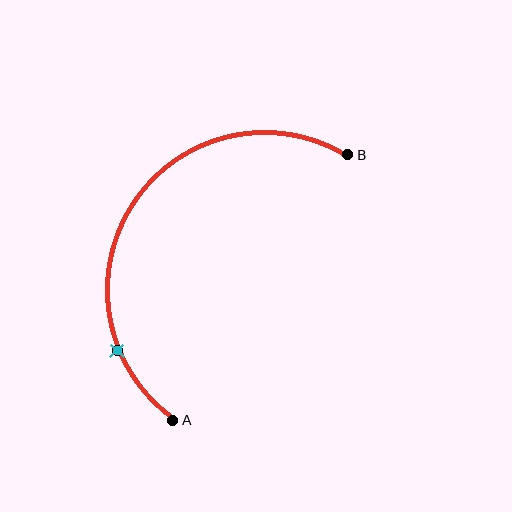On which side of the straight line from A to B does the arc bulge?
The arc bulges to the left of the straight line connecting A and B.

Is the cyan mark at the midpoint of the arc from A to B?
No. The cyan mark lies on the arc but is closer to endpoint A. The arc midpoint would be at the point on the curve equidistant along the arc from both A and B.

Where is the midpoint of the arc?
The arc midpoint is the point on the curve farthest from the straight line joining A and B. It sits to the left of that line.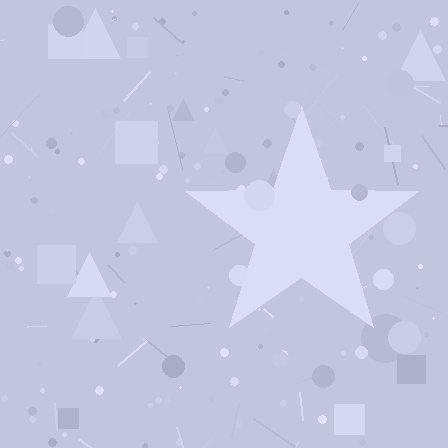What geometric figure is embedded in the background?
A star is embedded in the background.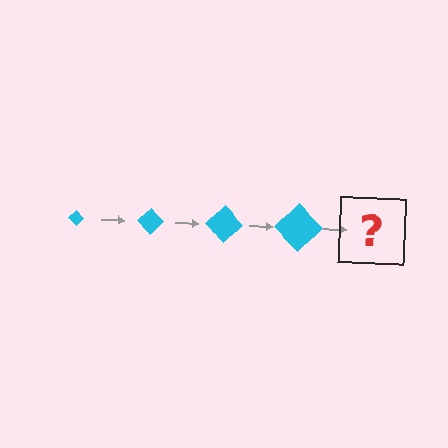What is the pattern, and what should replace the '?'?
The pattern is that the diamond gets progressively larger each step. The '?' should be a cyan diamond, larger than the previous one.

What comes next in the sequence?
The next element should be a cyan diamond, larger than the previous one.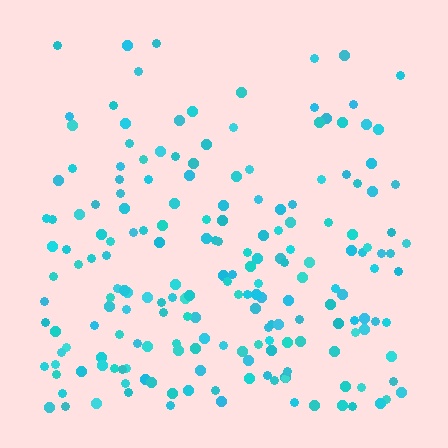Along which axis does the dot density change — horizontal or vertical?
Vertical.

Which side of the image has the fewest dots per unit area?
The top.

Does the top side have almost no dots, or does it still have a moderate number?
Still a moderate number, just noticeably fewer than the bottom.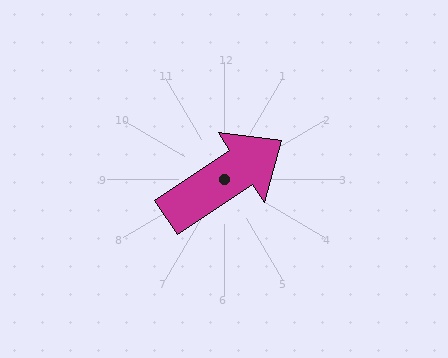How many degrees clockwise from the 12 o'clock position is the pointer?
Approximately 56 degrees.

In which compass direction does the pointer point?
Northeast.